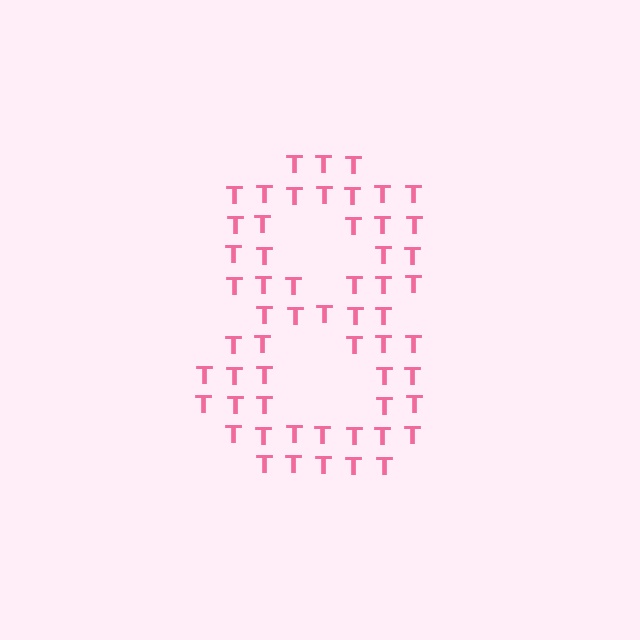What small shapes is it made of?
It is made of small letter T's.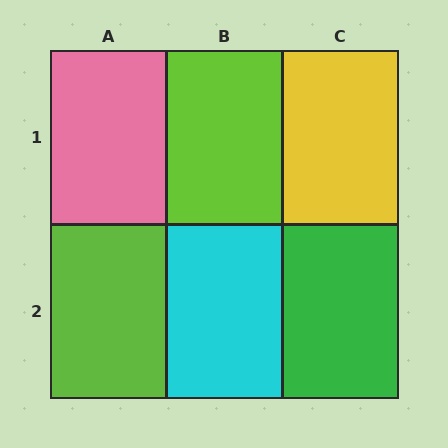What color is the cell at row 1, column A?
Pink.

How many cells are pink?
1 cell is pink.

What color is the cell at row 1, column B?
Lime.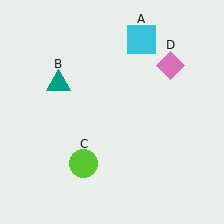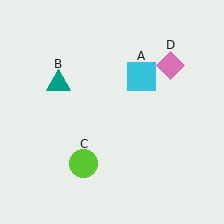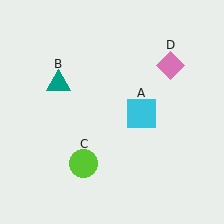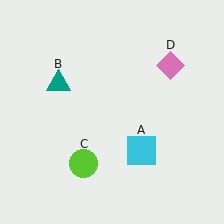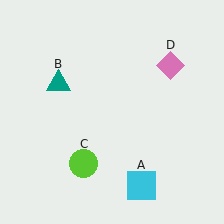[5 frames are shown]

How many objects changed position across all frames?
1 object changed position: cyan square (object A).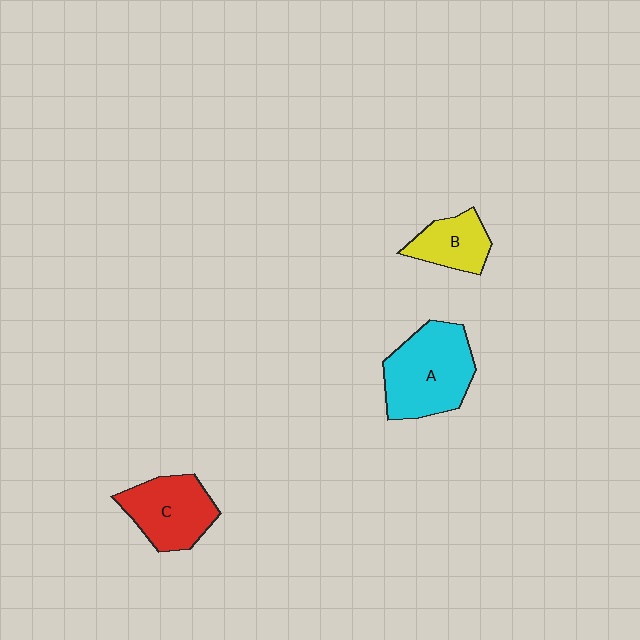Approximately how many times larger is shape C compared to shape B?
Approximately 1.5 times.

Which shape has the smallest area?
Shape B (yellow).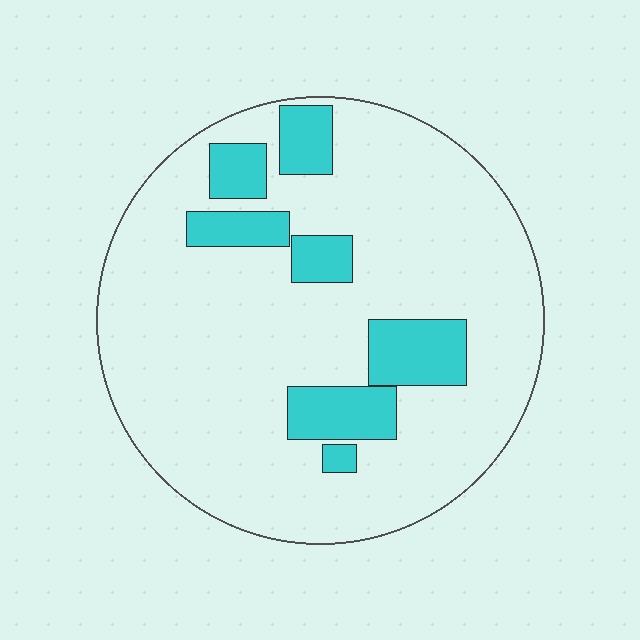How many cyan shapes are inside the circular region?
7.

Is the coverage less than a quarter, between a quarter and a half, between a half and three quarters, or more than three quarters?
Less than a quarter.